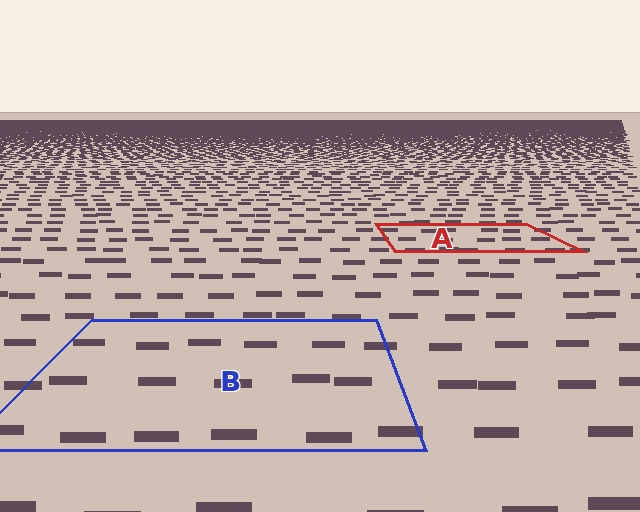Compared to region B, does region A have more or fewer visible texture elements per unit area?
Region A has more texture elements per unit area — they are packed more densely because it is farther away.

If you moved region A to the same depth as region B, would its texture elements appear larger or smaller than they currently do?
They would appear larger. At a closer depth, the same texture elements are projected at a bigger on-screen size.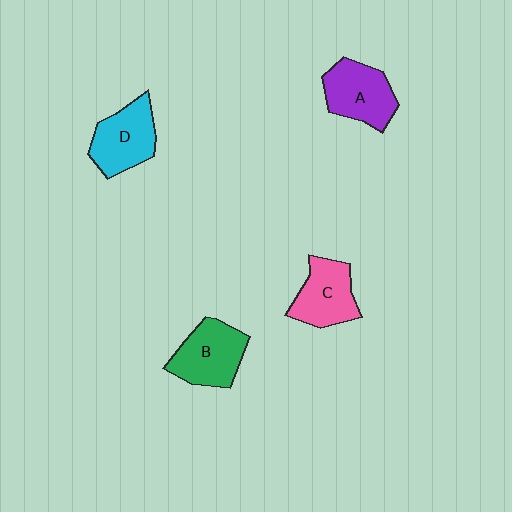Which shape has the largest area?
Shape B (green).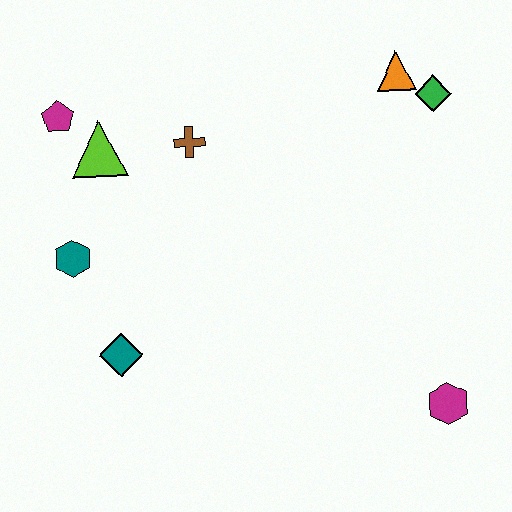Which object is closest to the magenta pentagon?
The lime triangle is closest to the magenta pentagon.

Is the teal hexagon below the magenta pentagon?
Yes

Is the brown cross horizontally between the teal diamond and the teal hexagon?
No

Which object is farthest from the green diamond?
The teal diamond is farthest from the green diamond.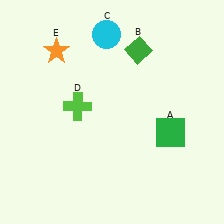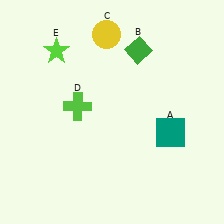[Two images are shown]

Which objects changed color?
A changed from green to teal. C changed from cyan to yellow. E changed from orange to lime.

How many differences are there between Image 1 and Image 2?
There are 3 differences between the two images.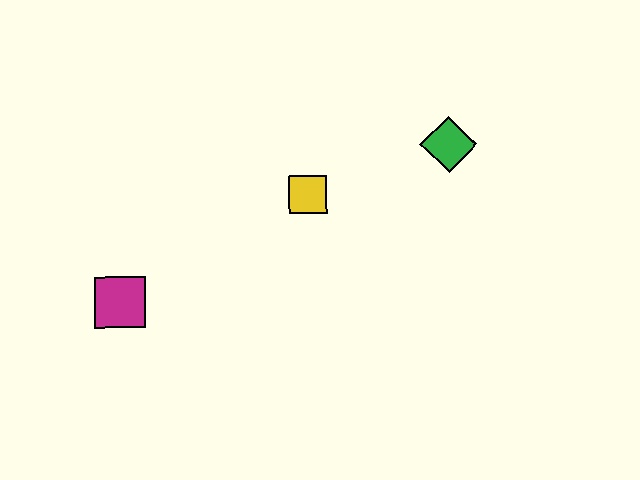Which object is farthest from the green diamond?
The magenta square is farthest from the green diamond.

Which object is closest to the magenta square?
The yellow square is closest to the magenta square.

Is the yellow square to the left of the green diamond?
Yes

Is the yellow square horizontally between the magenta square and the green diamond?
Yes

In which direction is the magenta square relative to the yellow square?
The magenta square is to the left of the yellow square.